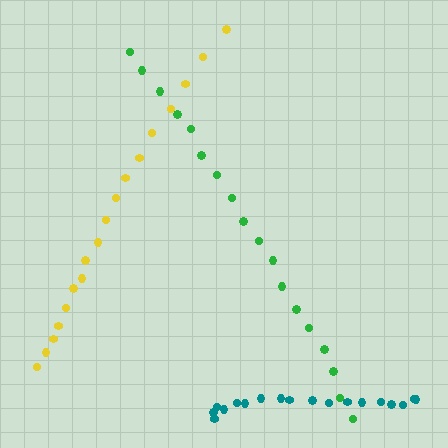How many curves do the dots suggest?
There are 3 distinct paths.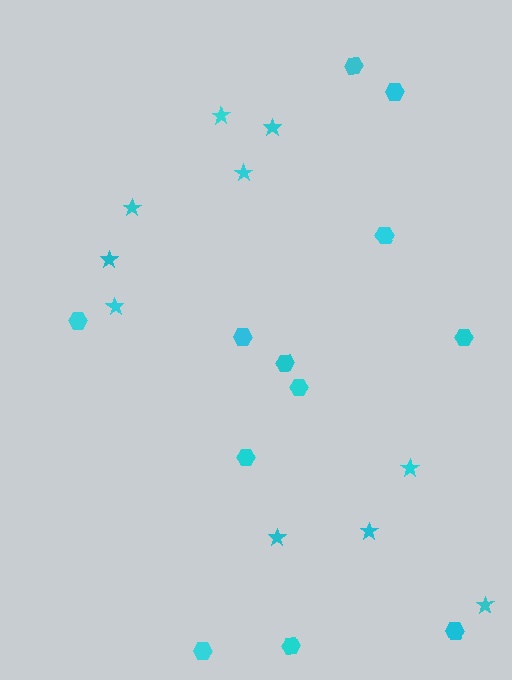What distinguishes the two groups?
There are 2 groups: one group of hexagons (12) and one group of stars (10).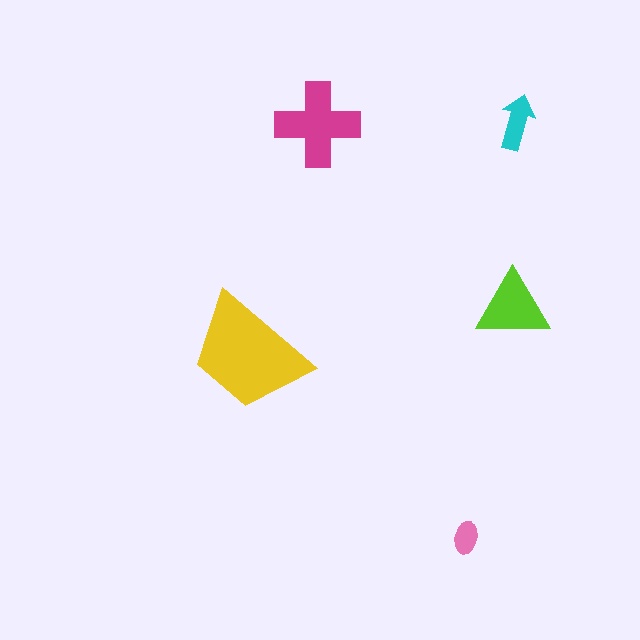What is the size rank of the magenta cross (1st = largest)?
2nd.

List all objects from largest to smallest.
The yellow trapezoid, the magenta cross, the lime triangle, the cyan arrow, the pink ellipse.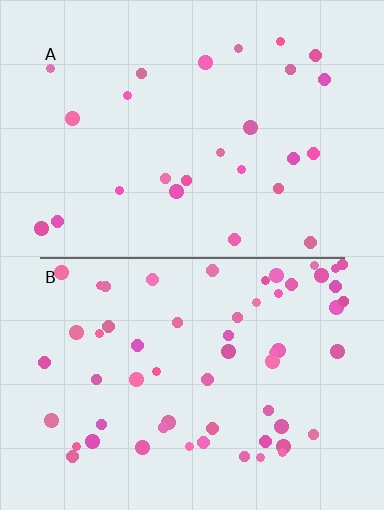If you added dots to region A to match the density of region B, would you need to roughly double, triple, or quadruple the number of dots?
Approximately double.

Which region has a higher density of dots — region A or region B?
B (the bottom).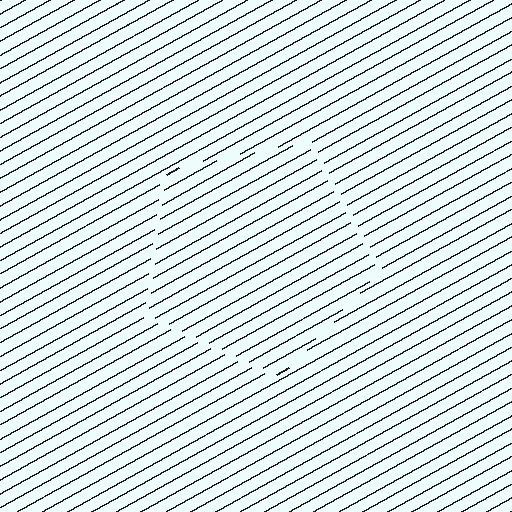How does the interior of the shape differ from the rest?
The interior of the shape contains the same grating, shifted by half a period — the contour is defined by the phase discontinuity where line-ends from the inner and outer gratings abut.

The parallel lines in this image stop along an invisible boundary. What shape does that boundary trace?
An illusory pentagon. The interior of the shape contains the same grating, shifted by half a period — the contour is defined by the phase discontinuity where line-ends from the inner and outer gratings abut.